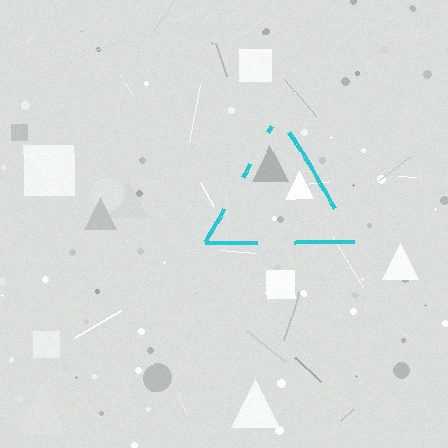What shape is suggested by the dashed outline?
The dashed outline suggests a triangle.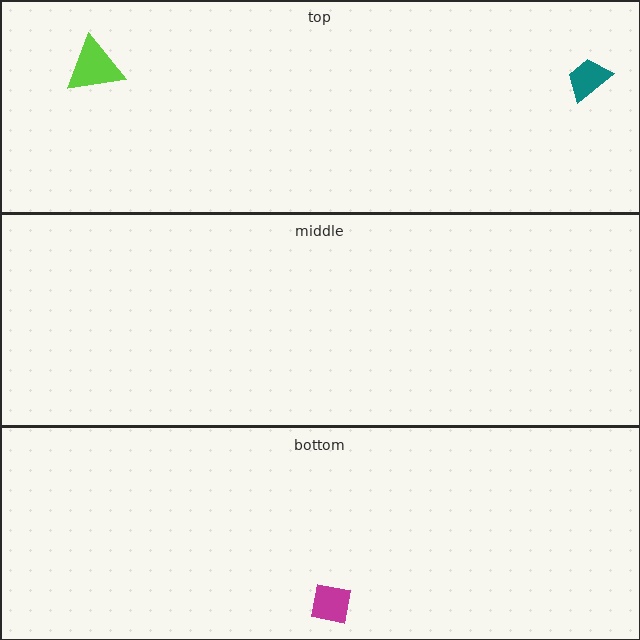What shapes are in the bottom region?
The magenta square.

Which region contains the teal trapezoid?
The top region.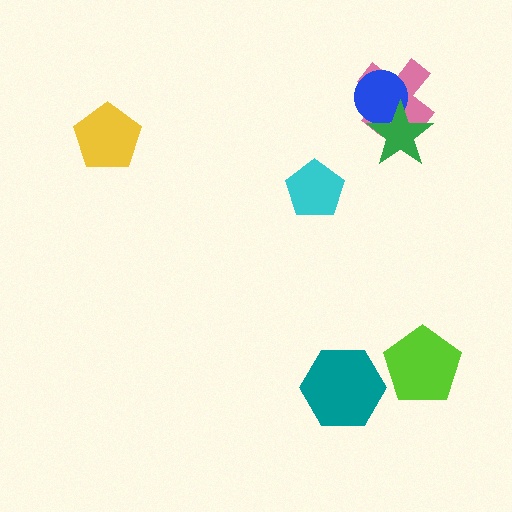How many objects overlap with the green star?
2 objects overlap with the green star.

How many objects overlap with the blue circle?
2 objects overlap with the blue circle.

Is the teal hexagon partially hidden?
No, no other shape covers it.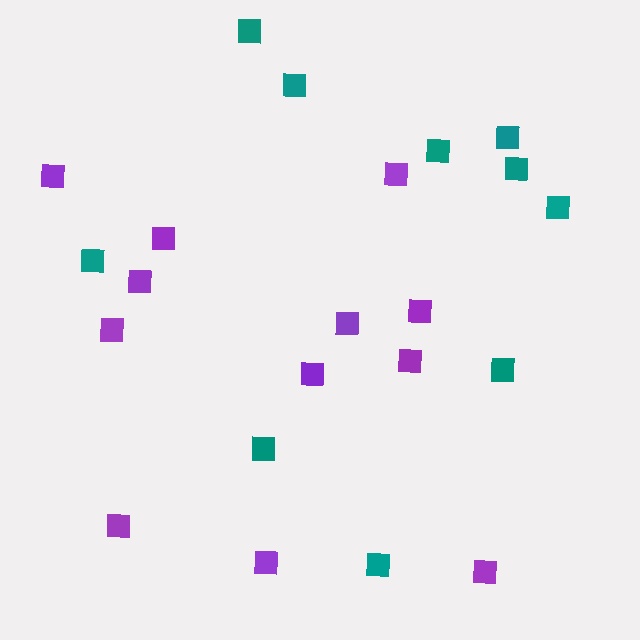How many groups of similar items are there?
There are 2 groups: one group of purple squares (12) and one group of teal squares (10).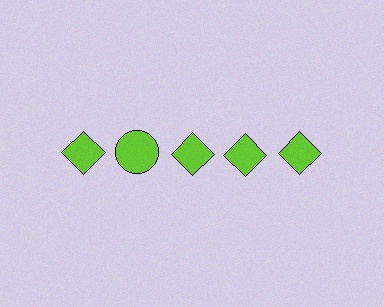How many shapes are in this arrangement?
There are 5 shapes arranged in a grid pattern.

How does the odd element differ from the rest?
It has a different shape: circle instead of diamond.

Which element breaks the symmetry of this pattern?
The lime circle in the top row, second from left column breaks the symmetry. All other shapes are lime diamonds.